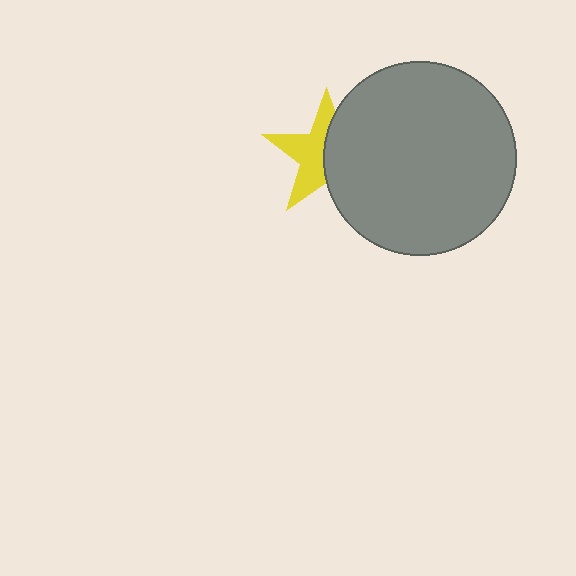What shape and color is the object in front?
The object in front is a gray circle.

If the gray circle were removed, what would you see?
You would see the complete yellow star.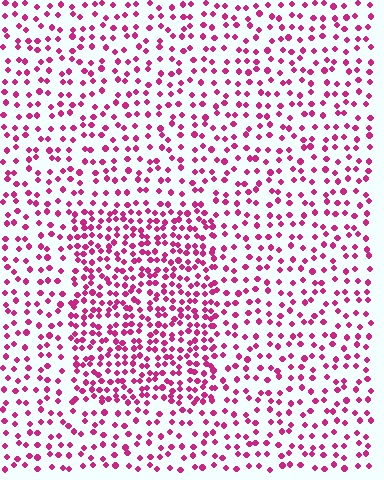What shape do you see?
I see a rectangle.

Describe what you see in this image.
The image contains small magenta elements arranged at two different densities. A rectangle-shaped region is visible where the elements are more densely packed than the surrounding area.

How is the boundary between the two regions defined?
The boundary is defined by a change in element density (approximately 1.9x ratio). All elements are the same color, size, and shape.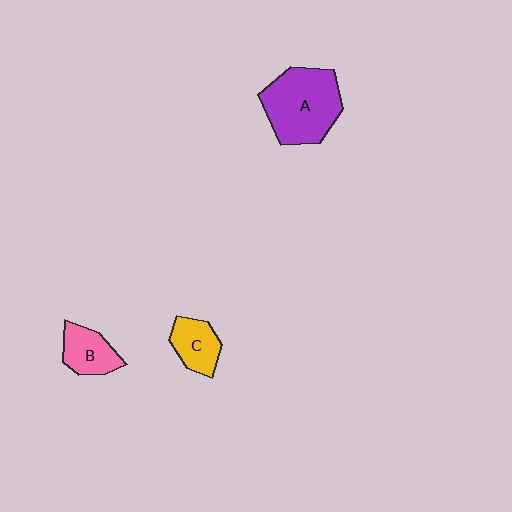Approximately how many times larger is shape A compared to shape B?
Approximately 2.2 times.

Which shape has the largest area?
Shape A (purple).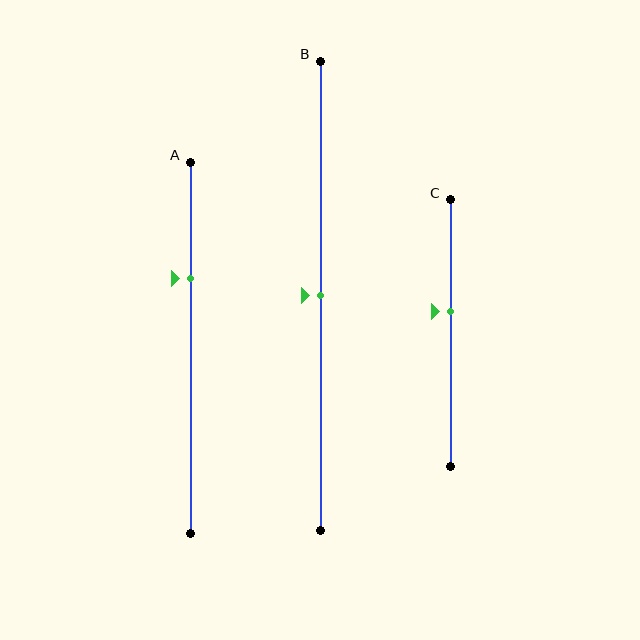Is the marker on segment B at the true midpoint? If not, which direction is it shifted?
Yes, the marker on segment B is at the true midpoint.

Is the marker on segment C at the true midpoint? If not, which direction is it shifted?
No, the marker on segment C is shifted upward by about 8% of the segment length.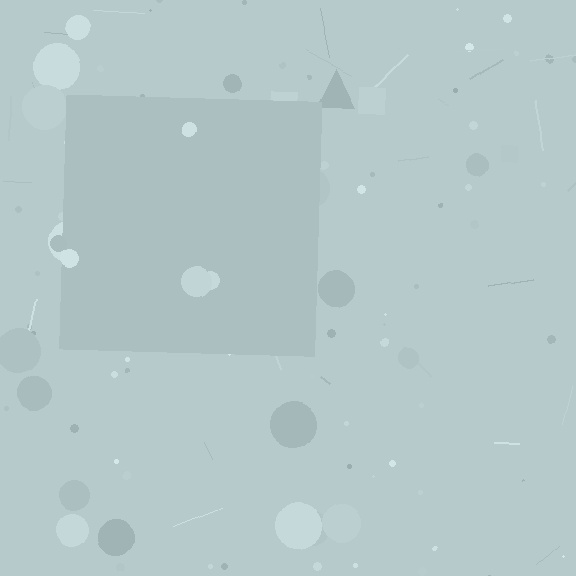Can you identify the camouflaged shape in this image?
The camouflaged shape is a square.